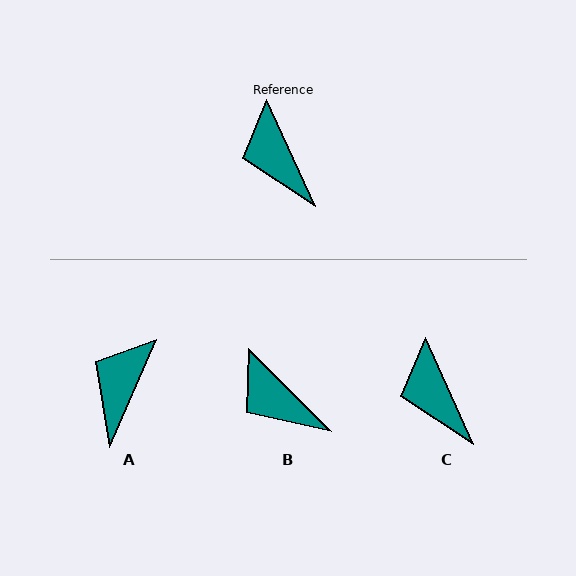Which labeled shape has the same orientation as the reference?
C.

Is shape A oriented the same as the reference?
No, it is off by about 48 degrees.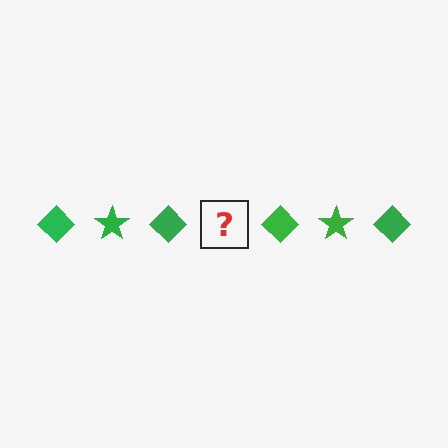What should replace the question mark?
The question mark should be replaced with a green star.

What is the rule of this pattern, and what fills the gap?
The rule is that the pattern cycles through diamond, star shapes in green. The gap should be filled with a green star.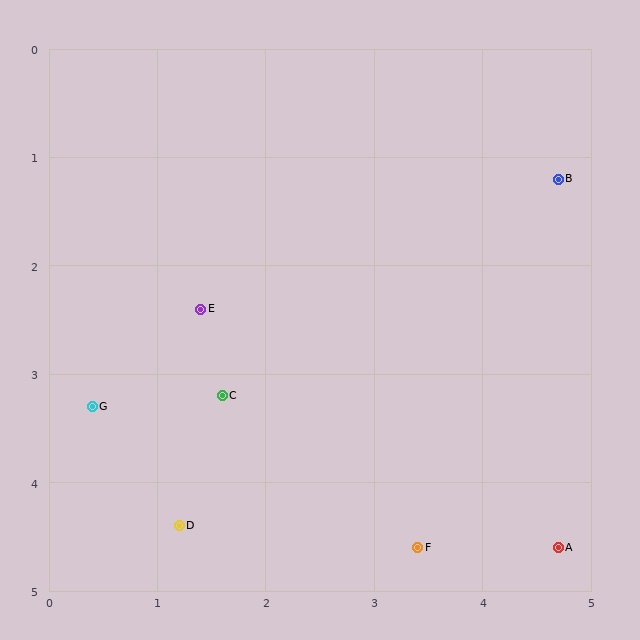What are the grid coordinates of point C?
Point C is at approximately (1.6, 3.2).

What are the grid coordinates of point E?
Point E is at approximately (1.4, 2.4).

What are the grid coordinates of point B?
Point B is at approximately (4.7, 1.2).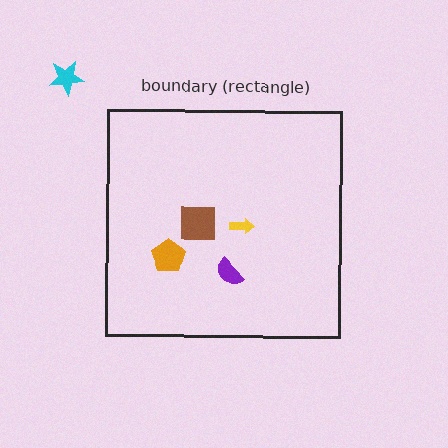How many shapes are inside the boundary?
4 inside, 1 outside.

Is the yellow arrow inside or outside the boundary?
Inside.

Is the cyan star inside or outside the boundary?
Outside.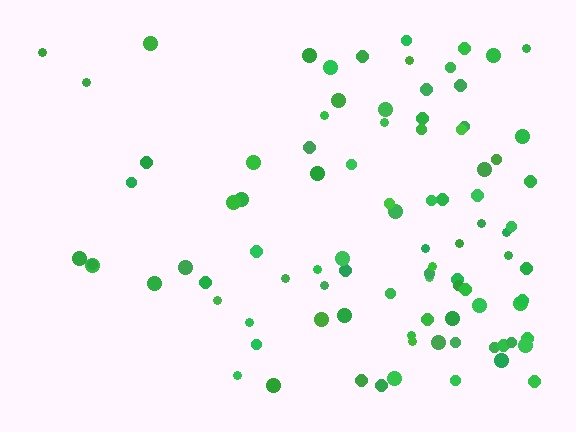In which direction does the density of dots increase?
From left to right, with the right side densest.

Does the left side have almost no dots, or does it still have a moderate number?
Still a moderate number, just noticeably fewer than the right.